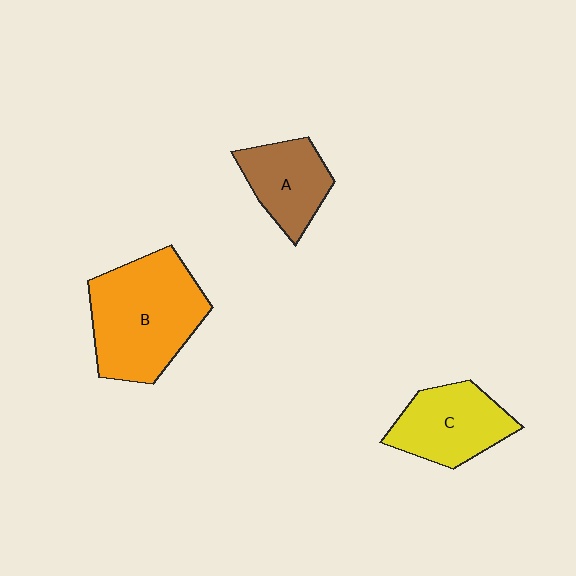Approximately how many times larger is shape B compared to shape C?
Approximately 1.6 times.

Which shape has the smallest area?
Shape A (brown).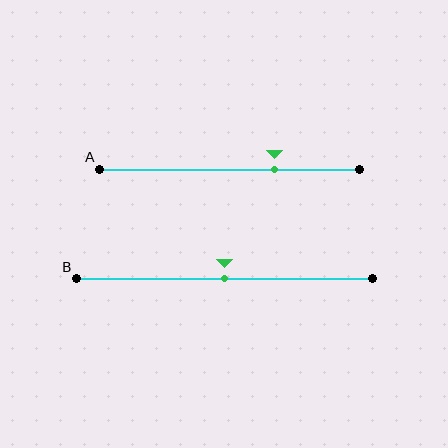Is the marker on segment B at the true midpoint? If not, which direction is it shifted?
Yes, the marker on segment B is at the true midpoint.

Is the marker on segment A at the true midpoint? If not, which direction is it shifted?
No, the marker on segment A is shifted to the right by about 17% of the segment length.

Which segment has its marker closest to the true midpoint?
Segment B has its marker closest to the true midpoint.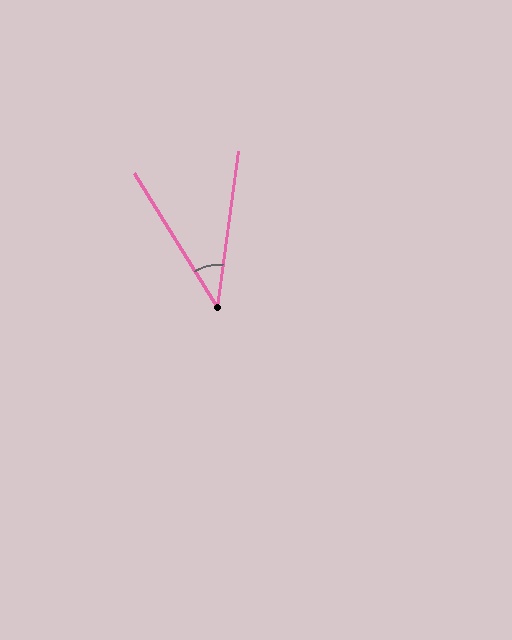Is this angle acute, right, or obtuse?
It is acute.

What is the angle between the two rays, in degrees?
Approximately 39 degrees.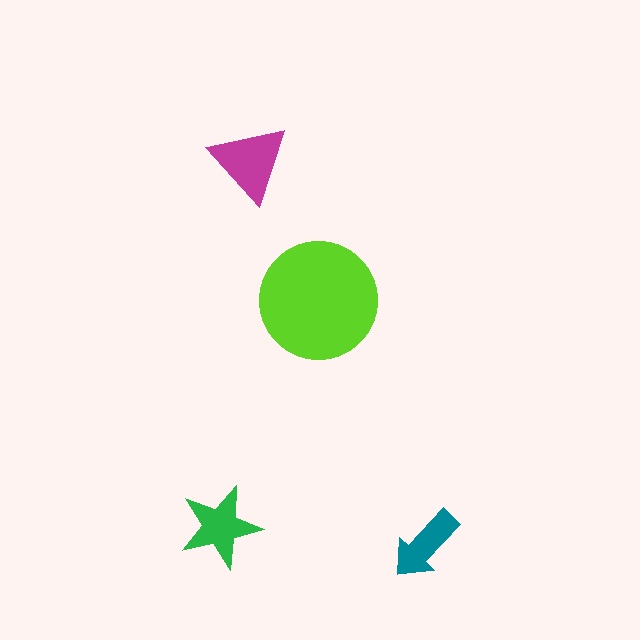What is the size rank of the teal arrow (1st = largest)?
4th.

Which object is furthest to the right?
The teal arrow is rightmost.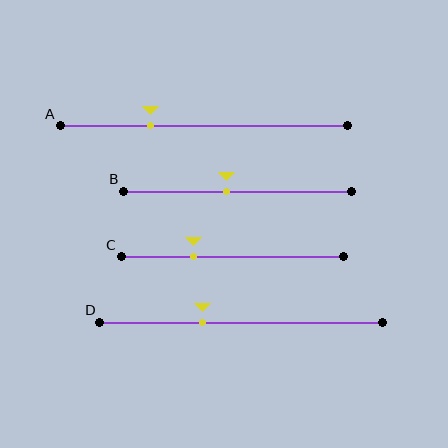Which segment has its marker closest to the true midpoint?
Segment B has its marker closest to the true midpoint.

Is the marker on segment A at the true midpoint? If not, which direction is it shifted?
No, the marker on segment A is shifted to the left by about 18% of the segment length.